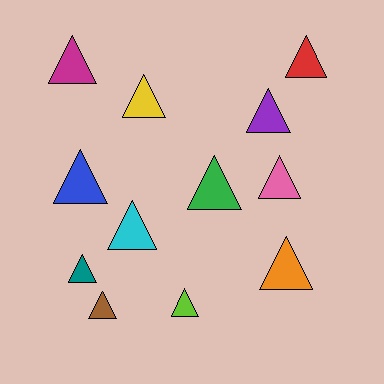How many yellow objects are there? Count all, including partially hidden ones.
There is 1 yellow object.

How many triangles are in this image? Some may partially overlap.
There are 12 triangles.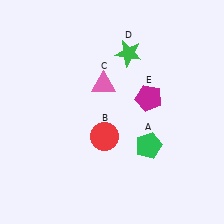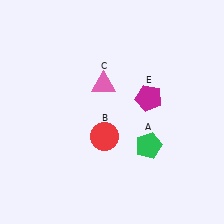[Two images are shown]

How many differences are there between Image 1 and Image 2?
There is 1 difference between the two images.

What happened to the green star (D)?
The green star (D) was removed in Image 2. It was in the top-right area of Image 1.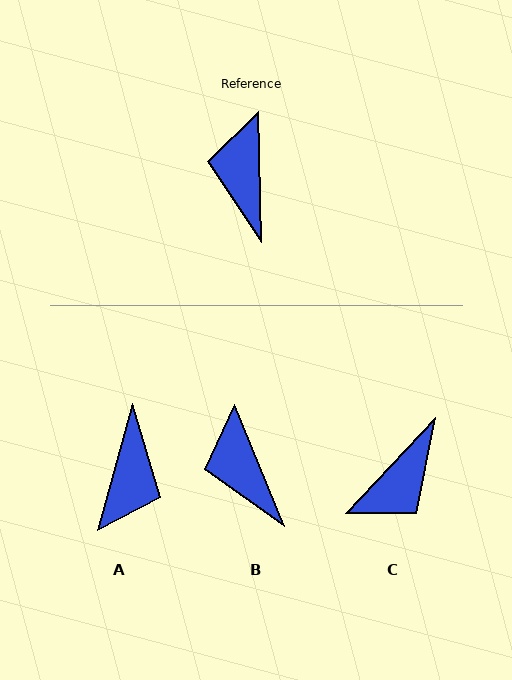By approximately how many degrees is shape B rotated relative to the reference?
Approximately 21 degrees counter-clockwise.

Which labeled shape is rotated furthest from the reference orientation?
A, about 163 degrees away.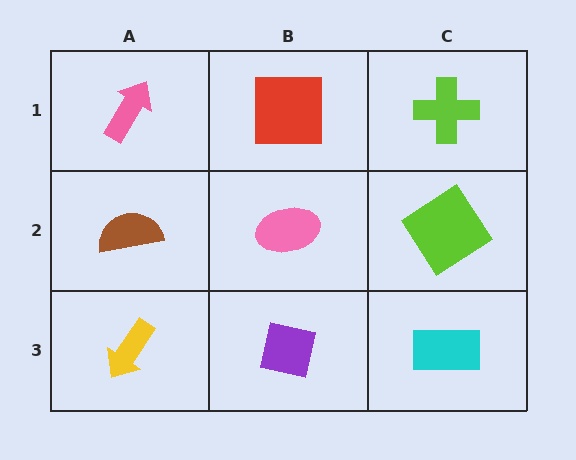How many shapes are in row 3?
3 shapes.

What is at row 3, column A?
A yellow arrow.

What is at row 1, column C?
A lime cross.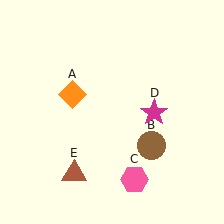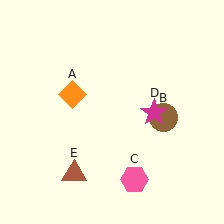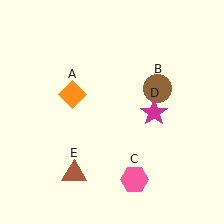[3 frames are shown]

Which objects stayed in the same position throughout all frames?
Orange diamond (object A) and pink hexagon (object C) and magenta star (object D) and brown triangle (object E) remained stationary.